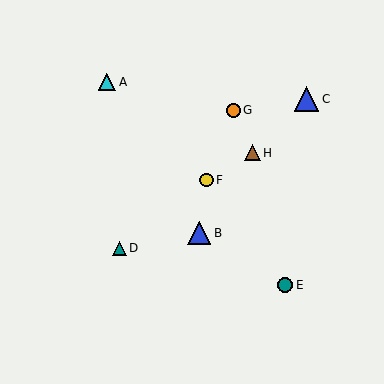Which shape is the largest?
The blue triangle (labeled C) is the largest.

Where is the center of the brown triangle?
The center of the brown triangle is at (252, 153).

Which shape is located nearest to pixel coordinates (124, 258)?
The teal triangle (labeled D) at (119, 248) is nearest to that location.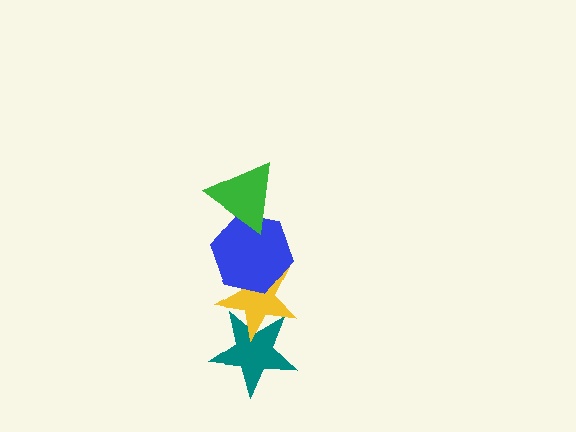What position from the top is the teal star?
The teal star is 4th from the top.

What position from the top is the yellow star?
The yellow star is 3rd from the top.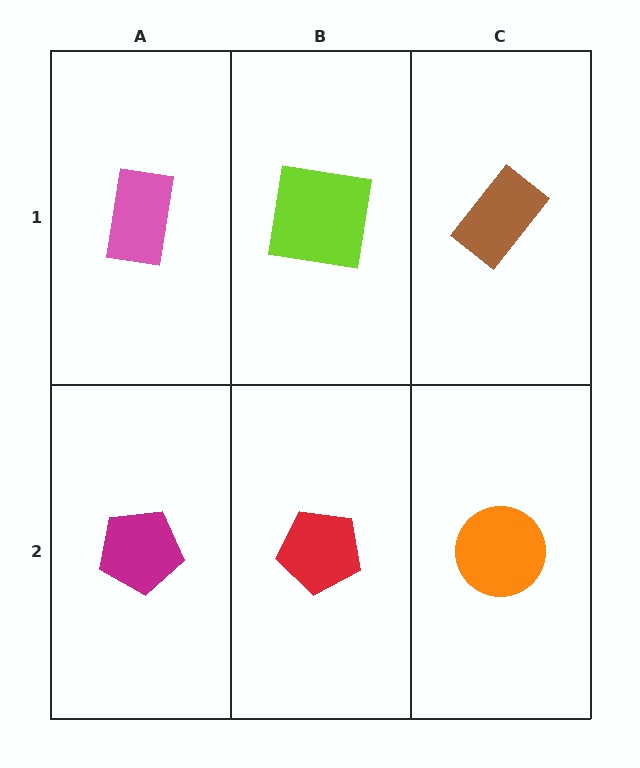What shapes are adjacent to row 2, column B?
A lime square (row 1, column B), a magenta pentagon (row 2, column A), an orange circle (row 2, column C).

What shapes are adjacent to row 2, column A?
A pink rectangle (row 1, column A), a red pentagon (row 2, column B).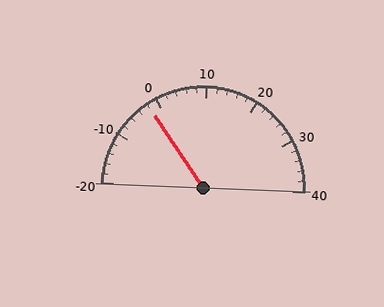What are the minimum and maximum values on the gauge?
The gauge ranges from -20 to 40.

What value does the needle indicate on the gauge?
The needle indicates approximately -2.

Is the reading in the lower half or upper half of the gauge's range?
The reading is in the lower half of the range (-20 to 40).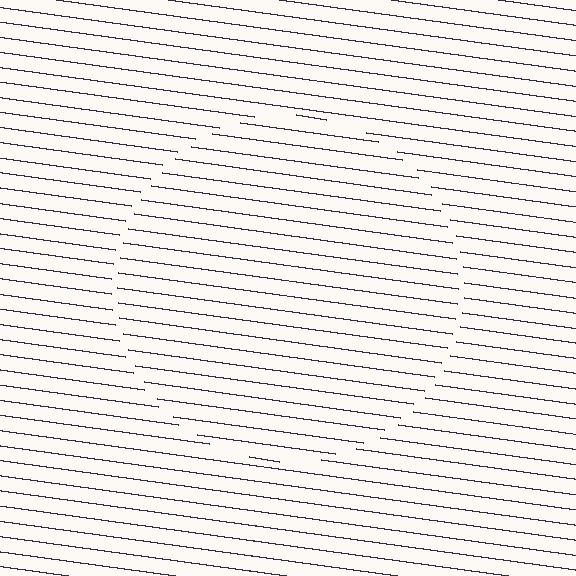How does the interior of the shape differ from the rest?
The interior of the shape contains the same grating, shifted by half a period — the contour is defined by the phase discontinuity where line-ends from the inner and outer gratings abut.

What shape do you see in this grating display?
An illusory circle. The interior of the shape contains the same grating, shifted by half a period — the contour is defined by the phase discontinuity where line-ends from the inner and outer gratings abut.